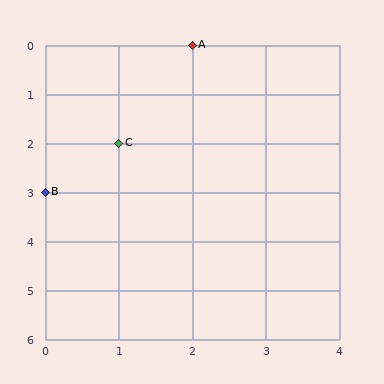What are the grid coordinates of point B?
Point B is at grid coordinates (0, 3).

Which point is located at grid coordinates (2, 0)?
Point A is at (2, 0).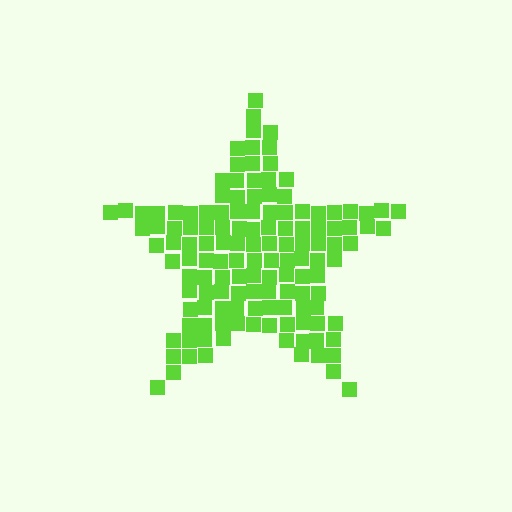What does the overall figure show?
The overall figure shows a star.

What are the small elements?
The small elements are squares.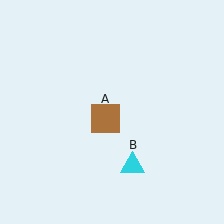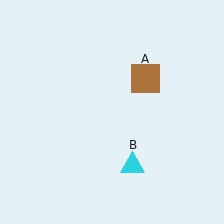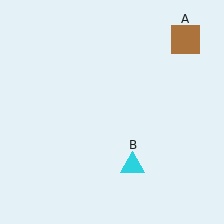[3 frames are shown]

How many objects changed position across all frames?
1 object changed position: brown square (object A).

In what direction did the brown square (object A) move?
The brown square (object A) moved up and to the right.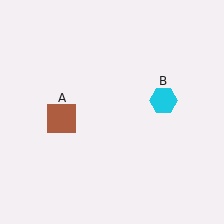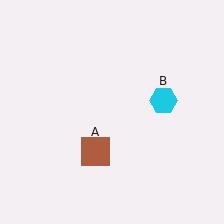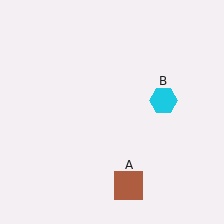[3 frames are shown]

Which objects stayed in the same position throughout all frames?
Cyan hexagon (object B) remained stationary.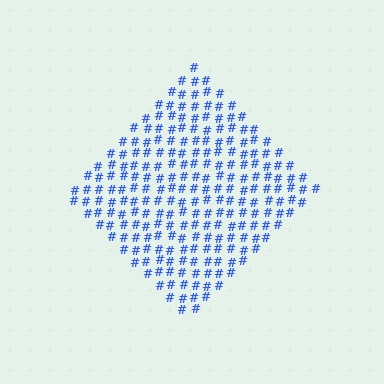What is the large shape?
The large shape is a diamond.